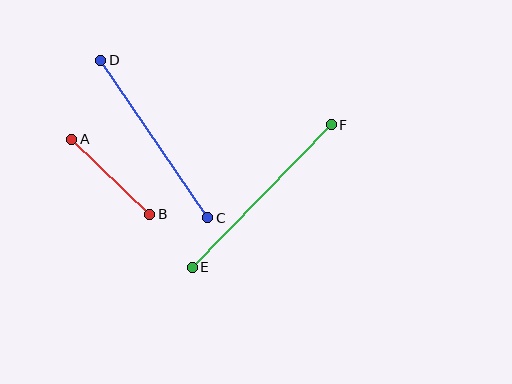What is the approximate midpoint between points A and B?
The midpoint is at approximately (111, 177) pixels.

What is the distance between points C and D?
The distance is approximately 190 pixels.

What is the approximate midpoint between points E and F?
The midpoint is at approximately (262, 196) pixels.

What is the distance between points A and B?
The distance is approximately 108 pixels.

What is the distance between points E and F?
The distance is approximately 199 pixels.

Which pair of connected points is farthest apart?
Points E and F are farthest apart.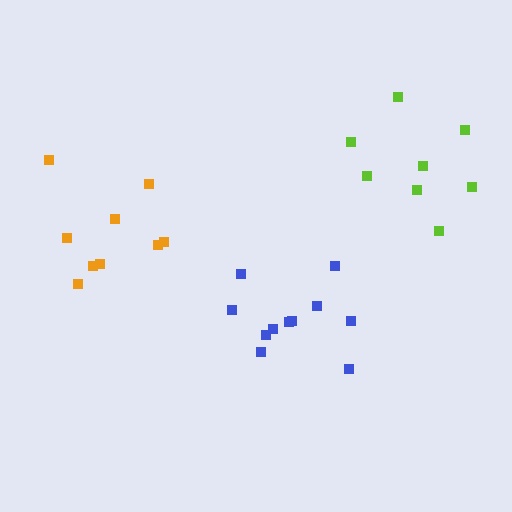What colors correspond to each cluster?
The clusters are colored: orange, lime, blue.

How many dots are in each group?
Group 1: 9 dots, Group 2: 8 dots, Group 3: 11 dots (28 total).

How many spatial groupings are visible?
There are 3 spatial groupings.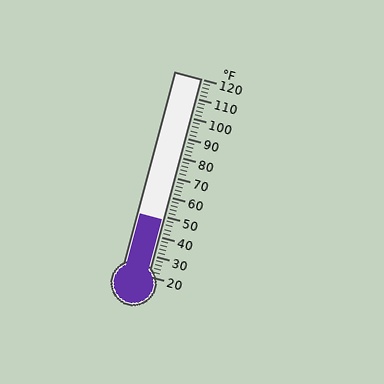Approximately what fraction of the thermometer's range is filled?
The thermometer is filled to approximately 30% of its range.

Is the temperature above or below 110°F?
The temperature is below 110°F.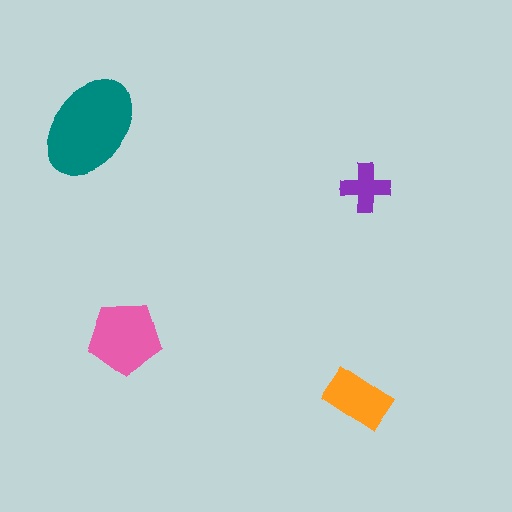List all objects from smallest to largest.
The purple cross, the orange rectangle, the pink pentagon, the teal ellipse.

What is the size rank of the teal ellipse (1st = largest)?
1st.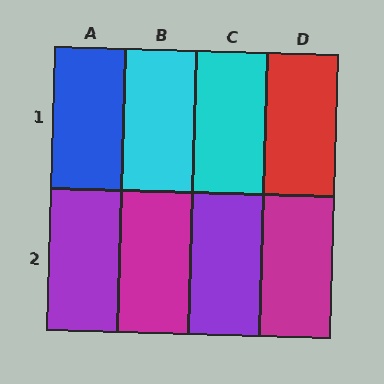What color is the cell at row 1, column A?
Blue.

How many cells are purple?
2 cells are purple.